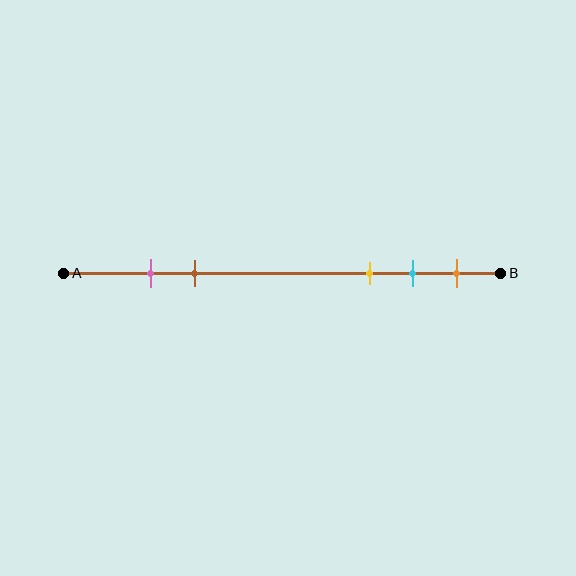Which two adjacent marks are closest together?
The pink and brown marks are the closest adjacent pair.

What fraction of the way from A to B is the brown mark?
The brown mark is approximately 30% (0.3) of the way from A to B.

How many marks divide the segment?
There are 5 marks dividing the segment.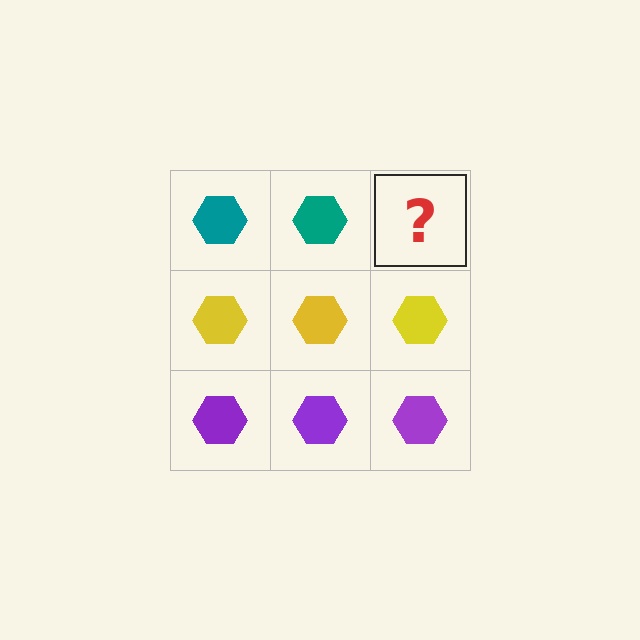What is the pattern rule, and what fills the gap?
The rule is that each row has a consistent color. The gap should be filled with a teal hexagon.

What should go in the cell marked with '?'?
The missing cell should contain a teal hexagon.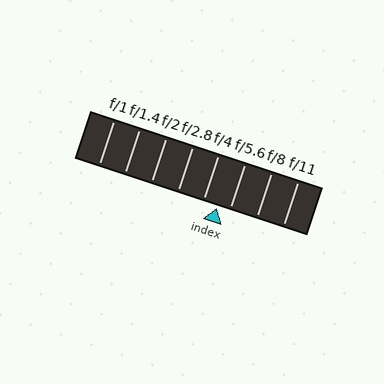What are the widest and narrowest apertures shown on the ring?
The widest aperture shown is f/1 and the narrowest is f/11.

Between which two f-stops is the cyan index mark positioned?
The index mark is between f/4 and f/5.6.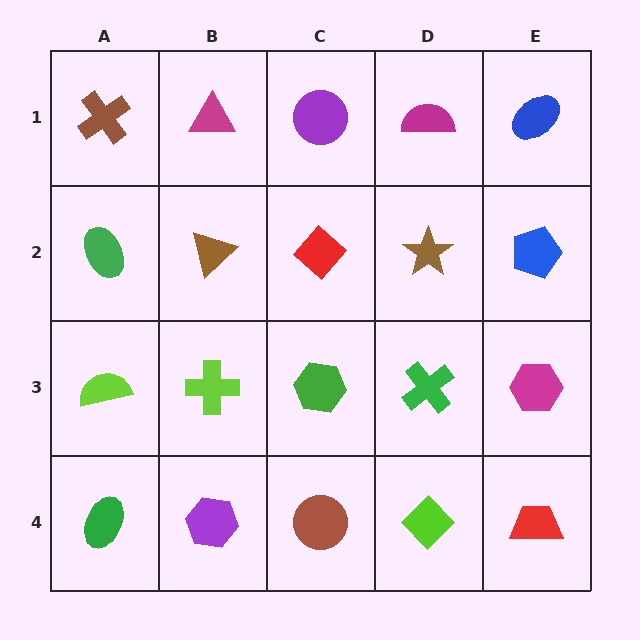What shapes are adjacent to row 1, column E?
A blue pentagon (row 2, column E), a magenta semicircle (row 1, column D).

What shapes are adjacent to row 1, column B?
A brown triangle (row 2, column B), a brown cross (row 1, column A), a purple circle (row 1, column C).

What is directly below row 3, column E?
A red trapezoid.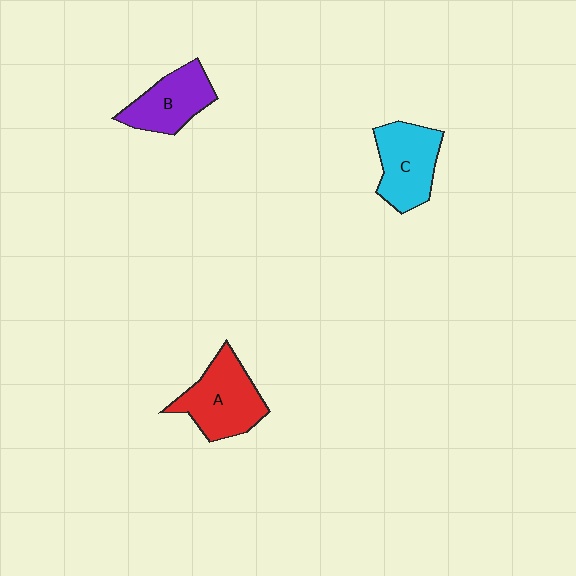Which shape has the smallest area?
Shape B (purple).